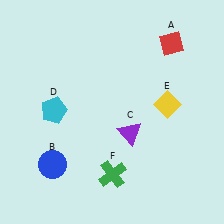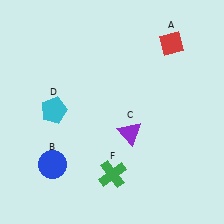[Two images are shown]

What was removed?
The yellow diamond (E) was removed in Image 2.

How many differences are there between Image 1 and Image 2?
There is 1 difference between the two images.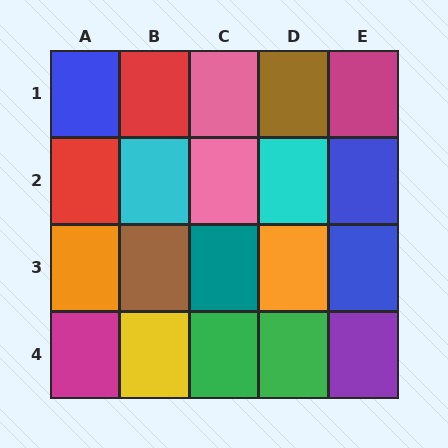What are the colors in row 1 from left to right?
Blue, red, pink, brown, magenta.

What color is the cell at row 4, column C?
Green.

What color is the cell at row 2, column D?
Cyan.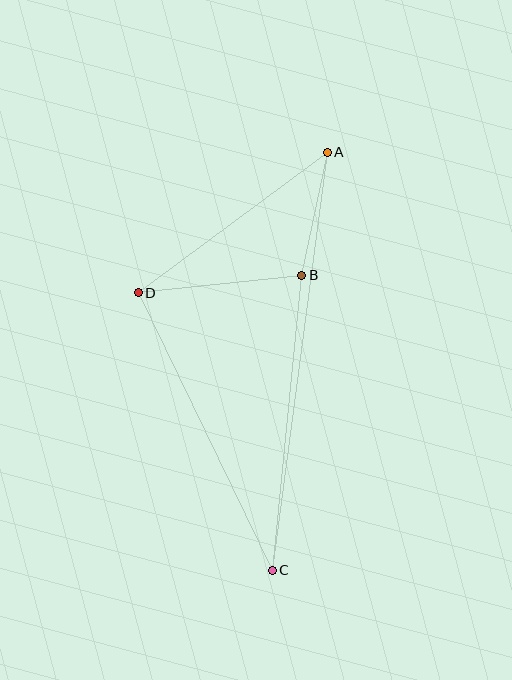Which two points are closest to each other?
Points A and B are closest to each other.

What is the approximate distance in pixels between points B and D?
The distance between B and D is approximately 164 pixels.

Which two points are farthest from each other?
Points A and C are farthest from each other.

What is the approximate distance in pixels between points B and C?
The distance between B and C is approximately 297 pixels.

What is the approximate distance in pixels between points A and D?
The distance between A and D is approximately 235 pixels.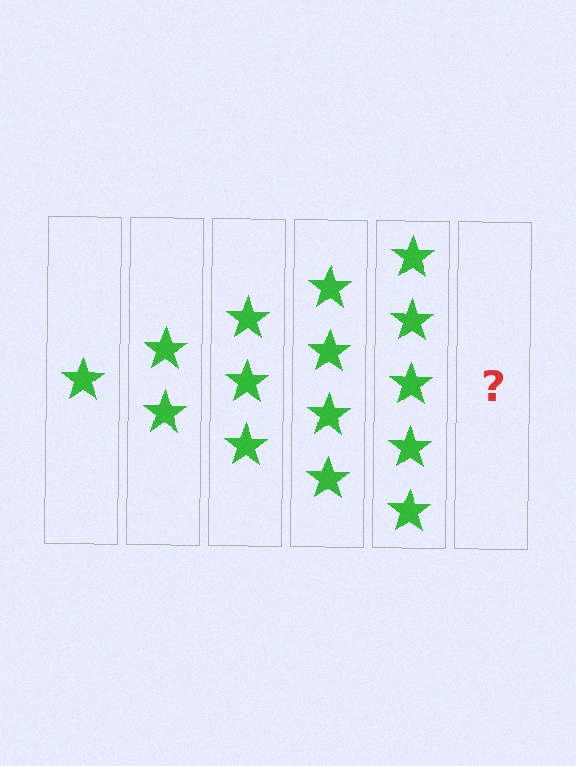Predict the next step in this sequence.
The next step is 6 stars.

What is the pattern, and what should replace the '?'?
The pattern is that each step adds one more star. The '?' should be 6 stars.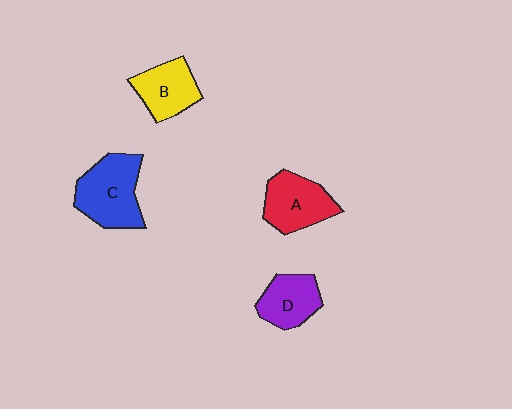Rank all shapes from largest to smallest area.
From largest to smallest: C (blue), A (red), B (yellow), D (purple).